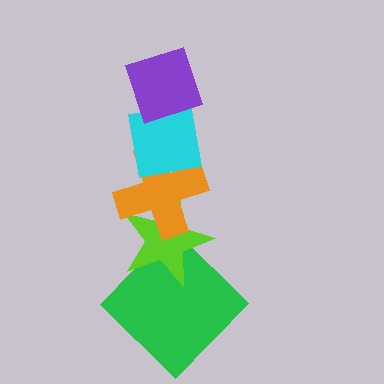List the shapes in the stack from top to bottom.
From top to bottom: the purple diamond, the cyan square, the orange cross, the lime star, the green diamond.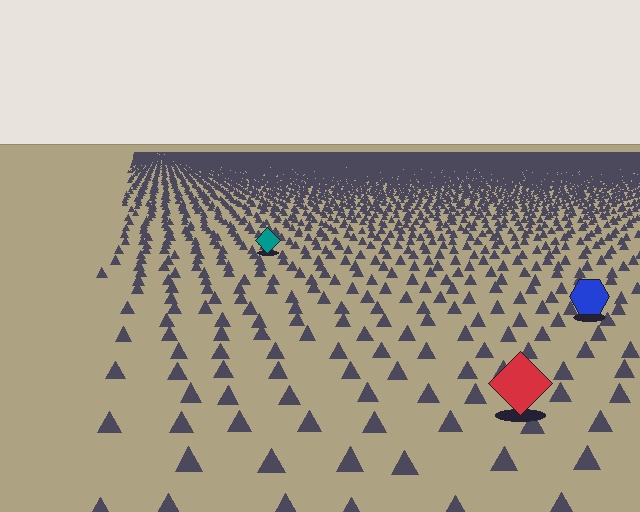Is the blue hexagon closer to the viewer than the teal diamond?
Yes. The blue hexagon is closer — you can tell from the texture gradient: the ground texture is coarser near it.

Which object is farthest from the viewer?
The teal diamond is farthest from the viewer. It appears smaller and the ground texture around it is denser.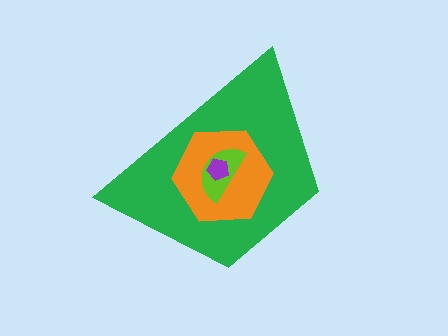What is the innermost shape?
The purple pentagon.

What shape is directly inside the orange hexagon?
The lime semicircle.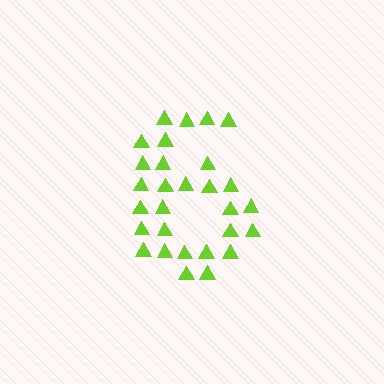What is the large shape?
The large shape is the digit 6.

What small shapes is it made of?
It is made of small triangles.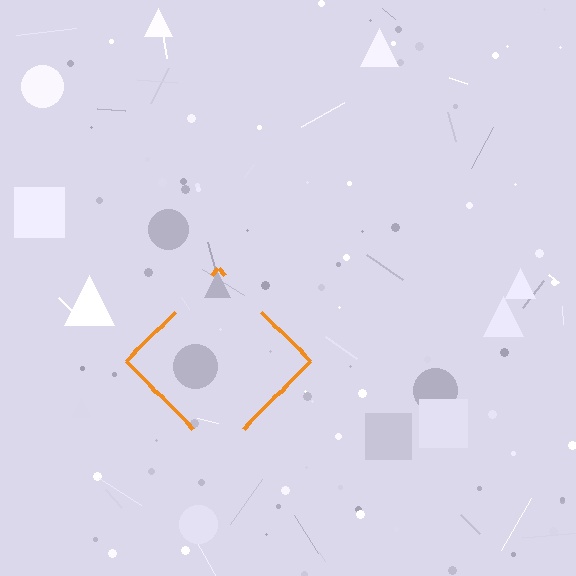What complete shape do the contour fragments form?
The contour fragments form a diamond.